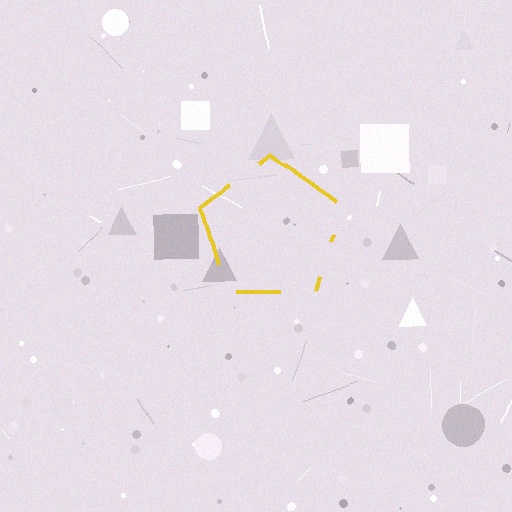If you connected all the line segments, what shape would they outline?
They would outline a pentagon.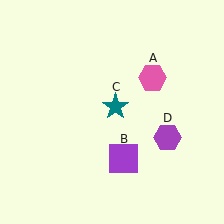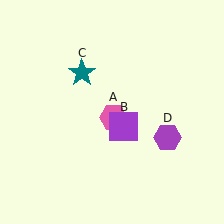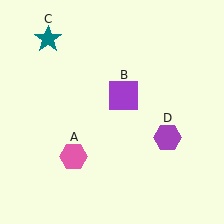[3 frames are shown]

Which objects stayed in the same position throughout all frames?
Purple hexagon (object D) remained stationary.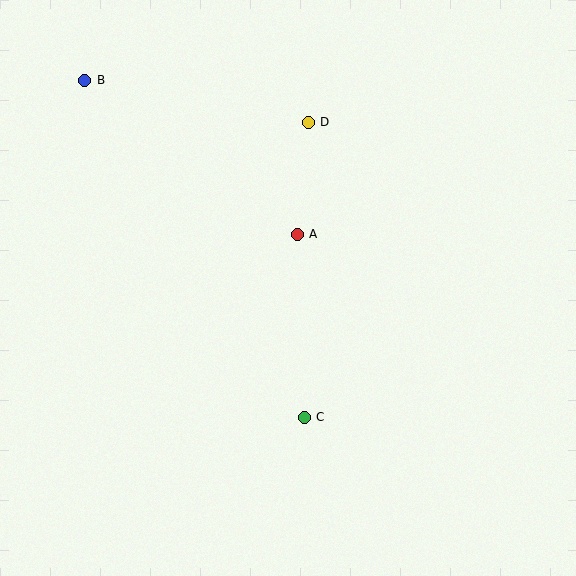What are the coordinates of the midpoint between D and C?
The midpoint between D and C is at (306, 270).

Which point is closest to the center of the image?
Point A at (297, 234) is closest to the center.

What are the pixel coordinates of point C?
Point C is at (304, 417).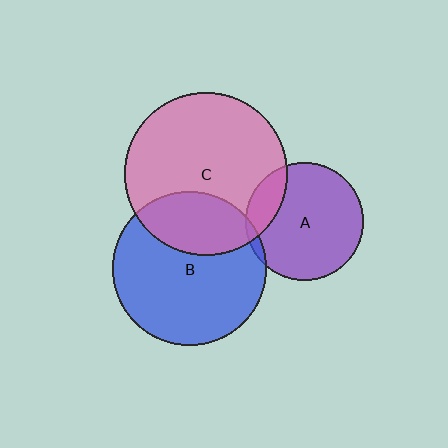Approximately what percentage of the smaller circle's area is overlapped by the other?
Approximately 5%.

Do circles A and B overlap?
Yes.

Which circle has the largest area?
Circle C (pink).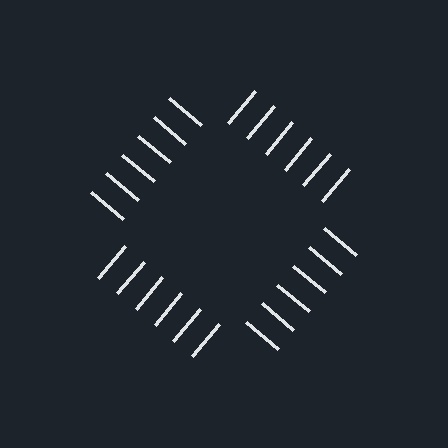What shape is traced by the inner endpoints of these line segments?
An illusory square — the line segments terminate on its edges but no continuous stroke is drawn.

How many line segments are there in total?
24 — 6 along each of the 4 edges.